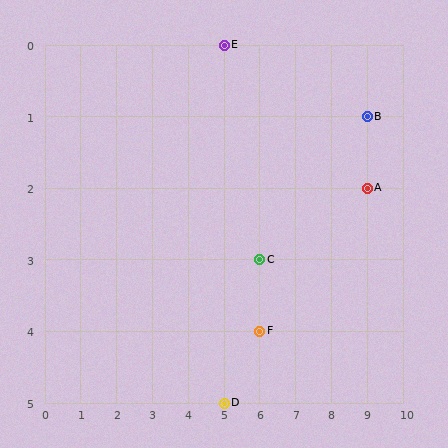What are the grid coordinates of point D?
Point D is at grid coordinates (5, 5).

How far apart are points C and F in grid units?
Points C and F are 1 row apart.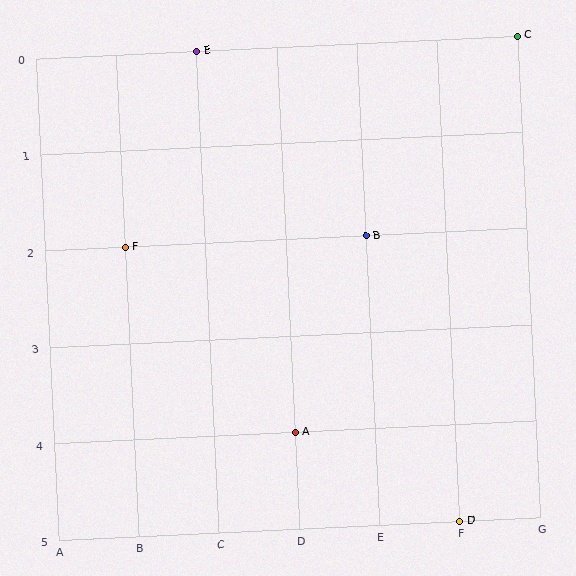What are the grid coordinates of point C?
Point C is at grid coordinates (G, 0).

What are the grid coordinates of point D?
Point D is at grid coordinates (F, 5).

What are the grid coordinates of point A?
Point A is at grid coordinates (D, 4).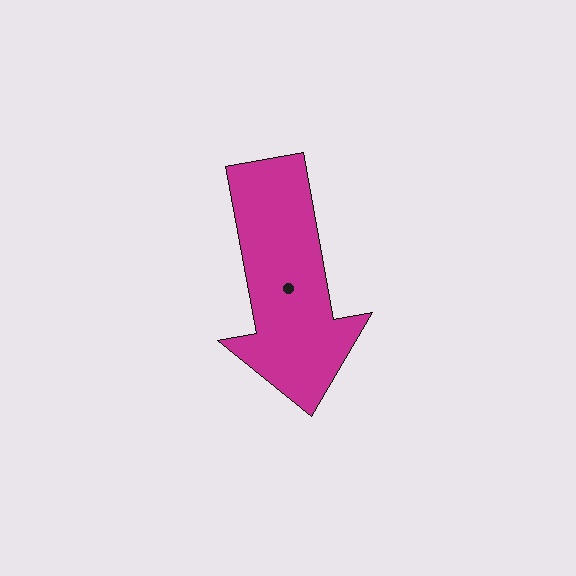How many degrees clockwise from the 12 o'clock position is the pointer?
Approximately 170 degrees.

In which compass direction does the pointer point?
South.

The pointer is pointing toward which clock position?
Roughly 6 o'clock.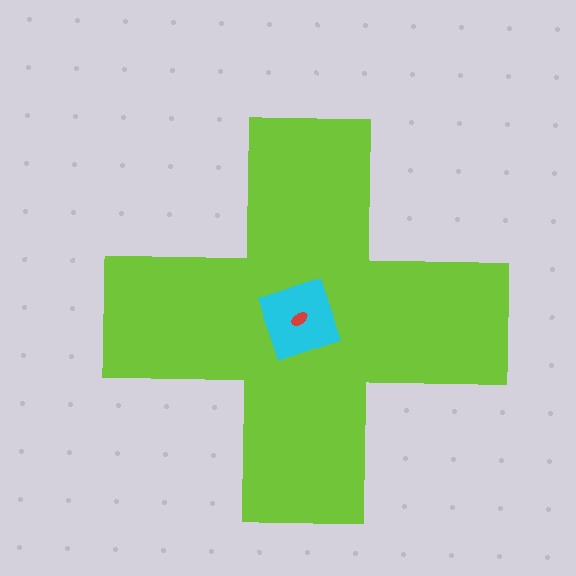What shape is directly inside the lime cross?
The cyan square.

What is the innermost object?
The red ellipse.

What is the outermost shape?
The lime cross.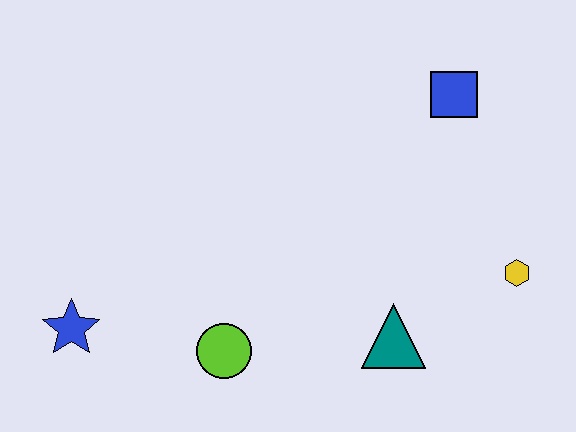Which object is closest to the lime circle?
The blue star is closest to the lime circle.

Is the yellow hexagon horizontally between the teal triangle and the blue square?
No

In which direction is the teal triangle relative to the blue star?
The teal triangle is to the right of the blue star.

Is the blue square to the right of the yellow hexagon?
No